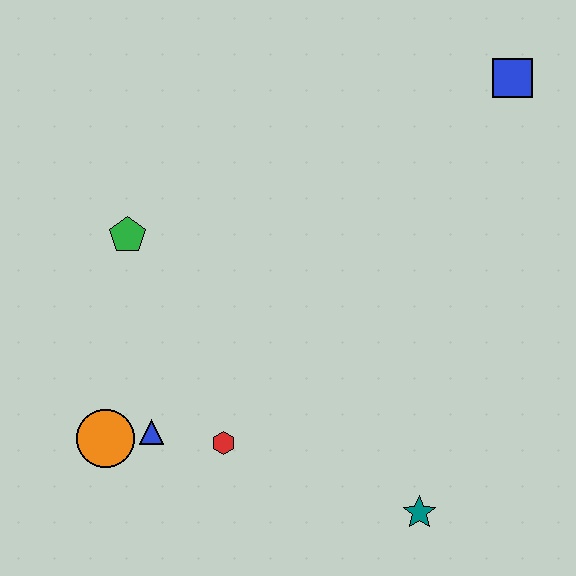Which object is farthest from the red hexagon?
The blue square is farthest from the red hexagon.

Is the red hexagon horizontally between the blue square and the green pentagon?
Yes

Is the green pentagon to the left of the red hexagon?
Yes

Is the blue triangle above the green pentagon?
No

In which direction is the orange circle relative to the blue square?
The orange circle is to the left of the blue square.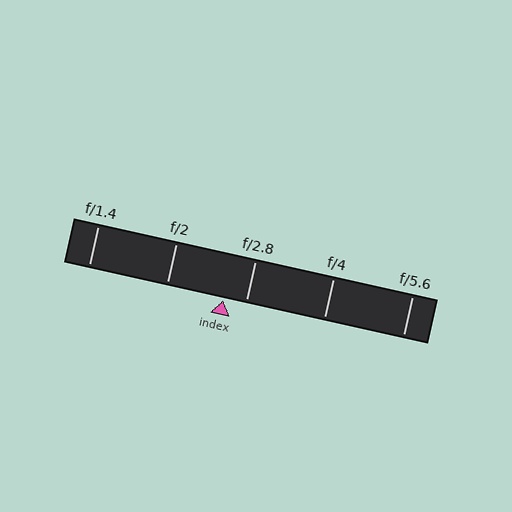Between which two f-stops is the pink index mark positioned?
The index mark is between f/2 and f/2.8.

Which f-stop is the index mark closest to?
The index mark is closest to f/2.8.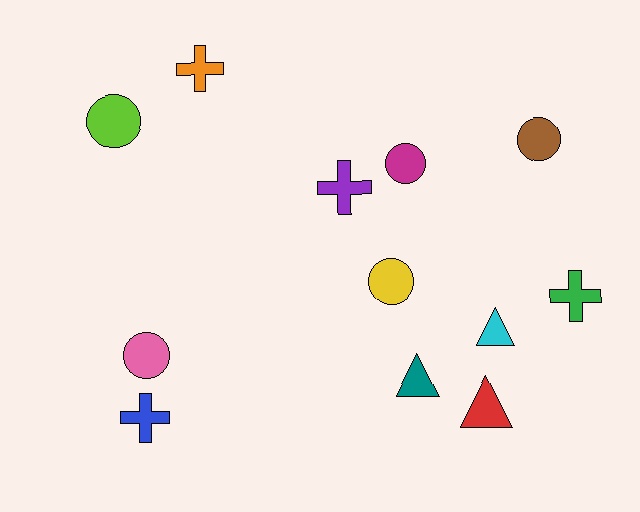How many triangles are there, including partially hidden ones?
There are 3 triangles.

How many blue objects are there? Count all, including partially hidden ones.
There is 1 blue object.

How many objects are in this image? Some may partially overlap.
There are 12 objects.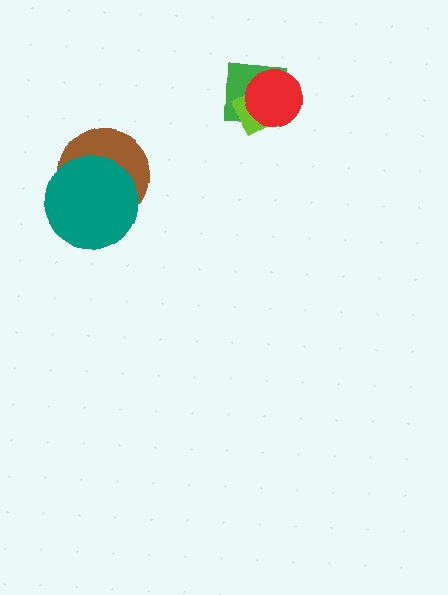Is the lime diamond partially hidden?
Yes, it is partially covered by another shape.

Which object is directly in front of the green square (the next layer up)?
The lime diamond is directly in front of the green square.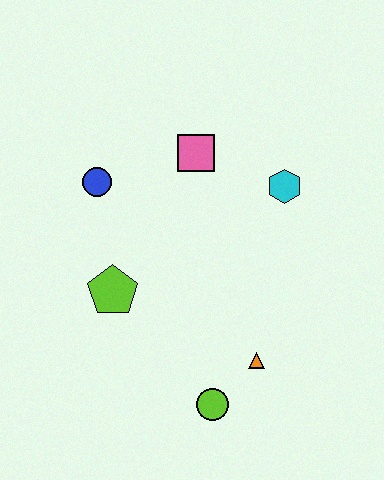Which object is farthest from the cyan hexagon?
The lime circle is farthest from the cyan hexagon.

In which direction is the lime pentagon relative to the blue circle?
The lime pentagon is below the blue circle.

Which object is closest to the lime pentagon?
The blue circle is closest to the lime pentagon.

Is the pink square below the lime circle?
No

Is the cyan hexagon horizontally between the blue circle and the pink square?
No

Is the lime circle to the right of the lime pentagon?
Yes